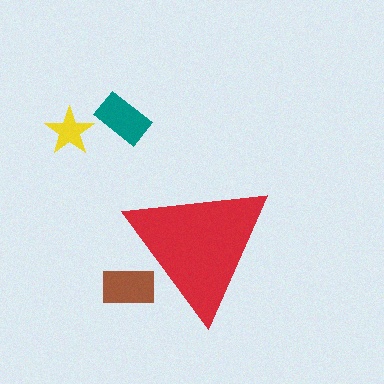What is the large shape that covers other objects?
A red triangle.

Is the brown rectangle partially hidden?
Yes, the brown rectangle is partially hidden behind the red triangle.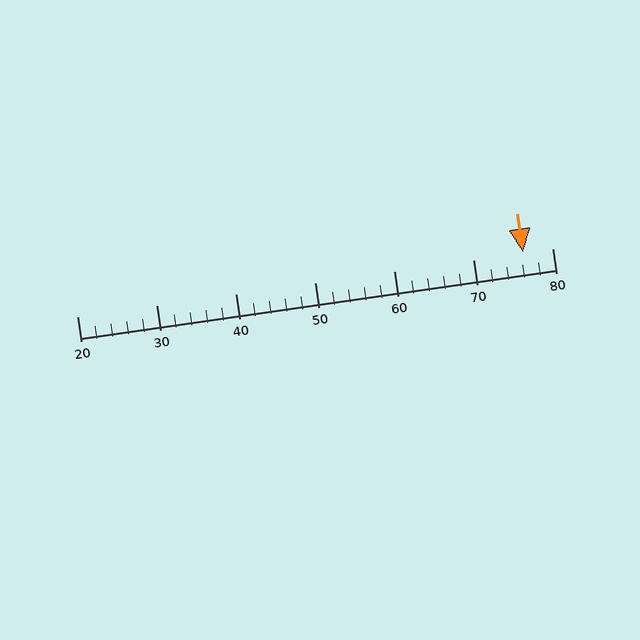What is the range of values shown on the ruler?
The ruler shows values from 20 to 80.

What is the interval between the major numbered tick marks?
The major tick marks are spaced 10 units apart.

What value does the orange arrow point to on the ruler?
The orange arrow points to approximately 76.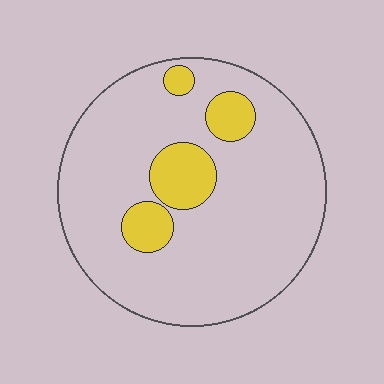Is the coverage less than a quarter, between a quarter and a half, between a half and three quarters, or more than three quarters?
Less than a quarter.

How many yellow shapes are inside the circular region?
4.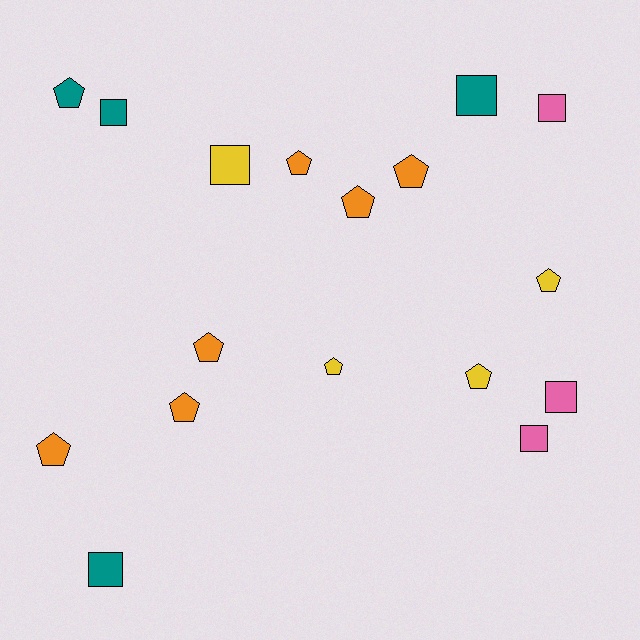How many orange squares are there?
There are no orange squares.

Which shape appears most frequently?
Pentagon, with 10 objects.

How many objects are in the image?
There are 17 objects.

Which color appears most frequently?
Orange, with 6 objects.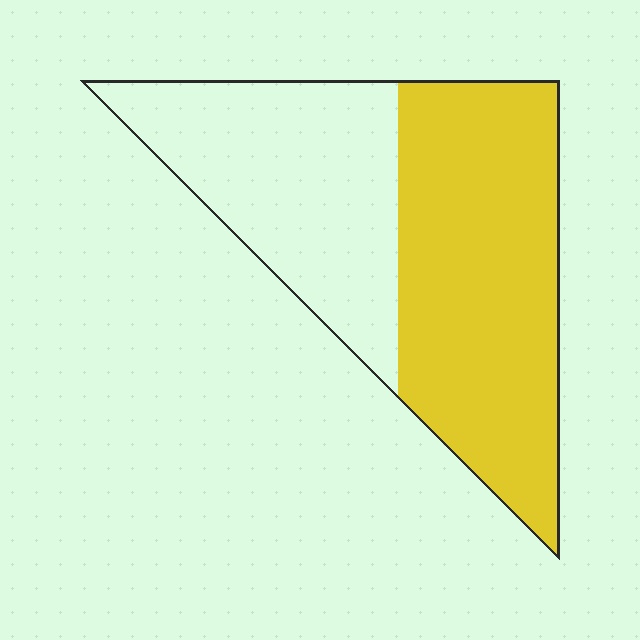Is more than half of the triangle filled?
Yes.